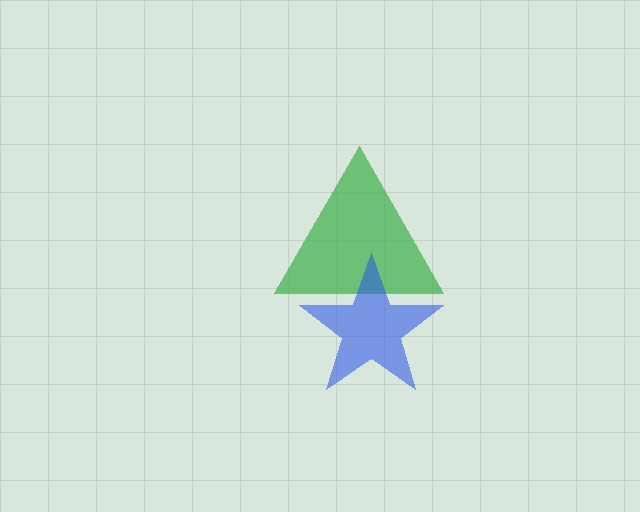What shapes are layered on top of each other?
The layered shapes are: a green triangle, a blue star.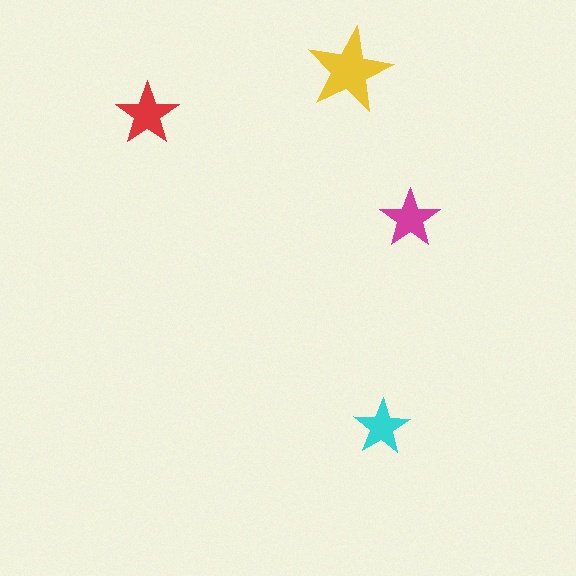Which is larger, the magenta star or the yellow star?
The yellow one.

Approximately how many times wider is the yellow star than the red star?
About 1.5 times wider.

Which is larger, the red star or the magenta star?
The red one.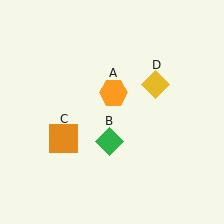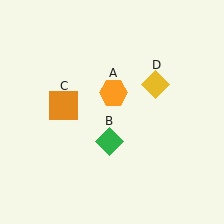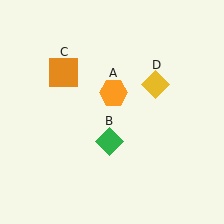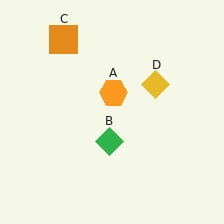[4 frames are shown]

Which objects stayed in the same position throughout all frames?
Orange hexagon (object A) and green diamond (object B) and yellow diamond (object D) remained stationary.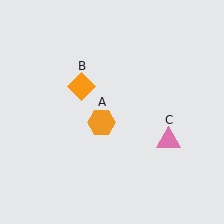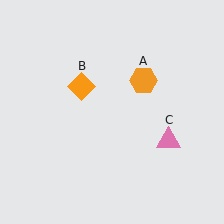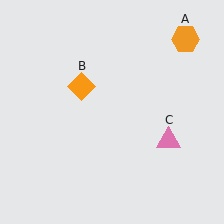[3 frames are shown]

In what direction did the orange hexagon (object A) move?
The orange hexagon (object A) moved up and to the right.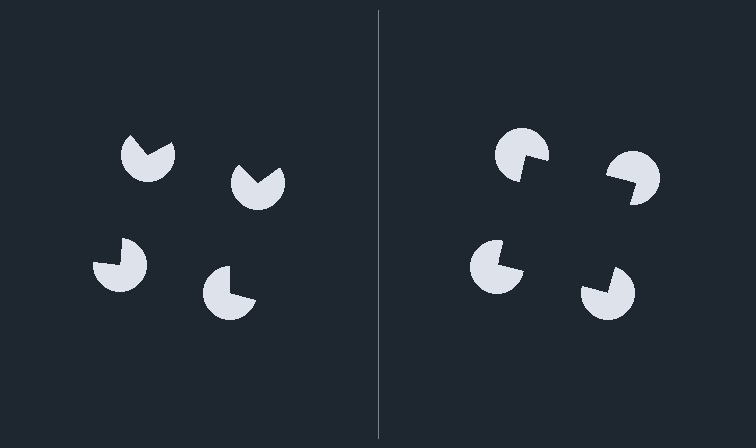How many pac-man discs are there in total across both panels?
8 — 4 on each side.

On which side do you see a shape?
An illusory square appears on the right side. On the left side the wedge cuts are rotated, so no coherent shape forms.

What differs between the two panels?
The pac-man discs are positioned identically on both sides; only the wedge orientations differ. On the right they align to a square; on the left they are misaligned.